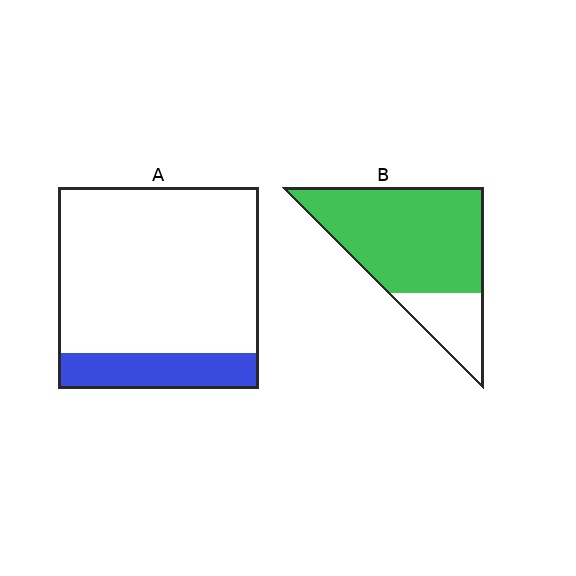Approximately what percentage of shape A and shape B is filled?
A is approximately 20% and B is approximately 75%.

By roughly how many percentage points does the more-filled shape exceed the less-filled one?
By roughly 60 percentage points (B over A).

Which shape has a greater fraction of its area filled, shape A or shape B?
Shape B.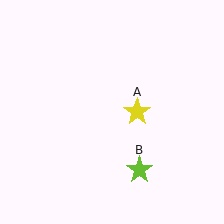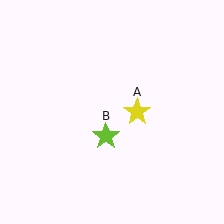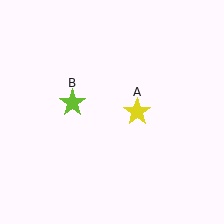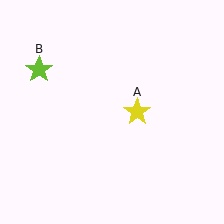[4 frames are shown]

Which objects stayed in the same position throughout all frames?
Yellow star (object A) remained stationary.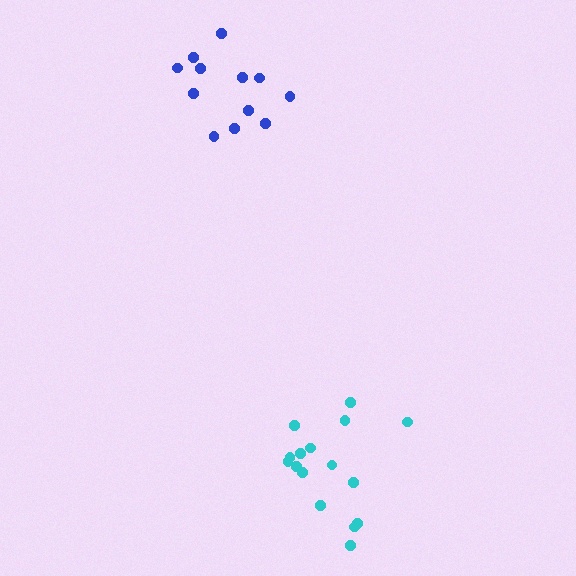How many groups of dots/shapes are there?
There are 2 groups.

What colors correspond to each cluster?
The clusters are colored: blue, cyan.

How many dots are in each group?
Group 1: 12 dots, Group 2: 16 dots (28 total).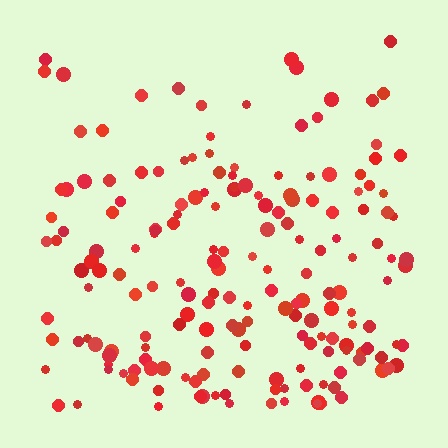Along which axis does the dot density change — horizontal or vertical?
Vertical.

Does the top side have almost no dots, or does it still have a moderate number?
Still a moderate number, just noticeably fewer than the bottom.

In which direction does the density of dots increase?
From top to bottom, with the bottom side densest.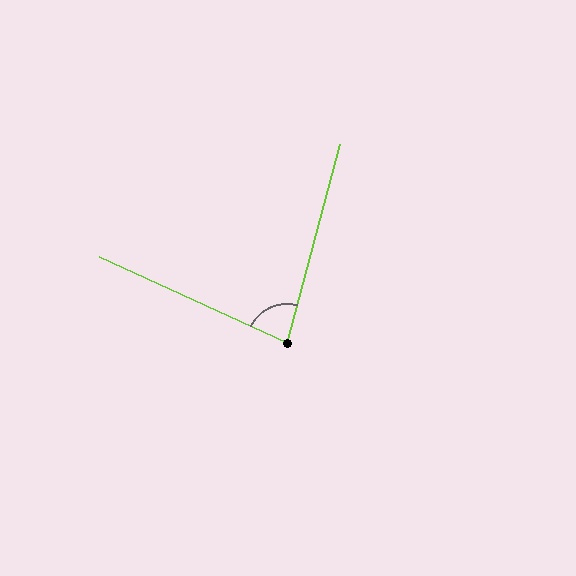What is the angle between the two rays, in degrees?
Approximately 80 degrees.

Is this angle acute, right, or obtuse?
It is acute.